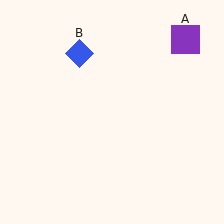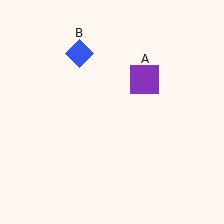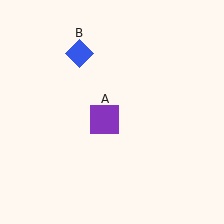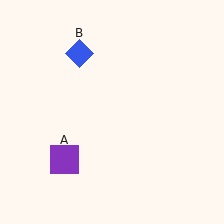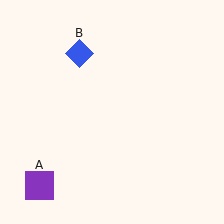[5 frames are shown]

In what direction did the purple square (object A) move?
The purple square (object A) moved down and to the left.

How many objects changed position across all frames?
1 object changed position: purple square (object A).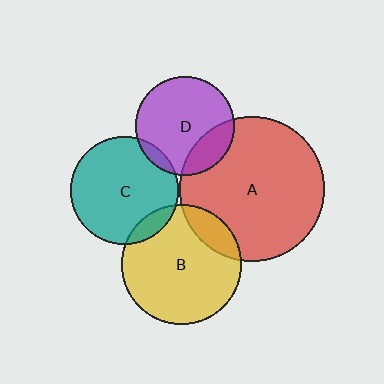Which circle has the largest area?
Circle A (red).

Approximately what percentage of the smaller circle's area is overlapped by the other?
Approximately 20%.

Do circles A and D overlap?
Yes.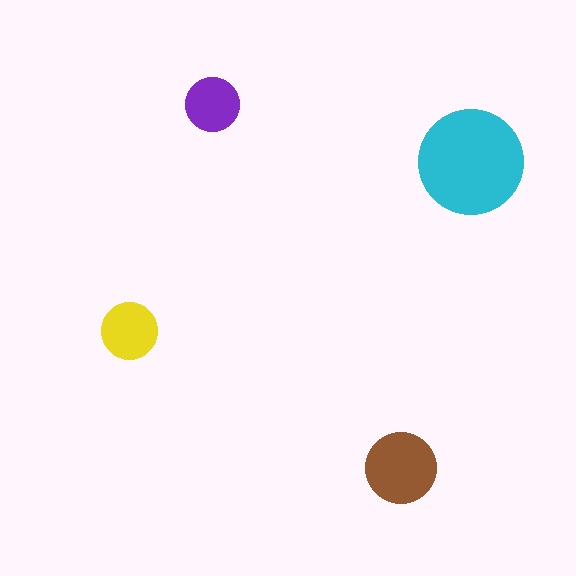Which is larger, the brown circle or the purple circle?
The brown one.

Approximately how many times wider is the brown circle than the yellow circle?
About 1.5 times wider.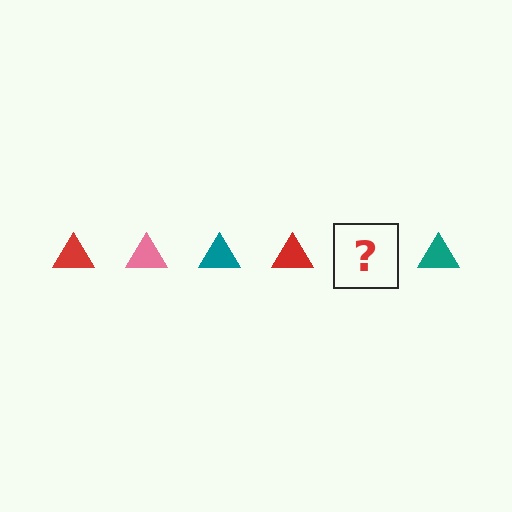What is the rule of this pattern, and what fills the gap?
The rule is that the pattern cycles through red, pink, teal triangles. The gap should be filled with a pink triangle.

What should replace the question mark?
The question mark should be replaced with a pink triangle.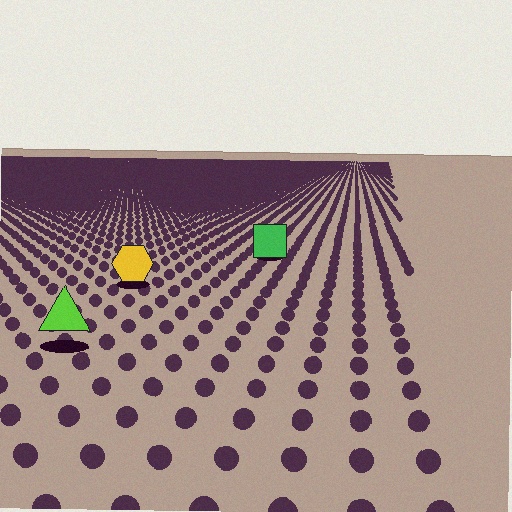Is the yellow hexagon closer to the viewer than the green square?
Yes. The yellow hexagon is closer — you can tell from the texture gradient: the ground texture is coarser near it.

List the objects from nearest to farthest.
From nearest to farthest: the lime triangle, the yellow hexagon, the green square.